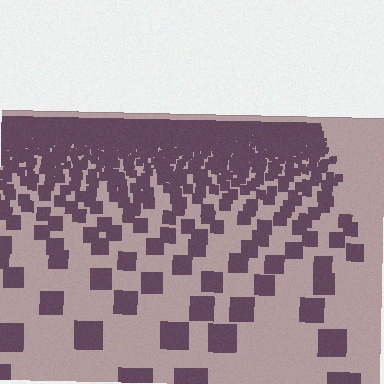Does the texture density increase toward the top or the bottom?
Density increases toward the top.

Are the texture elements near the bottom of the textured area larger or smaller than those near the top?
Larger. Near the bottom, elements are closer to the viewer and appear at a bigger on-screen size.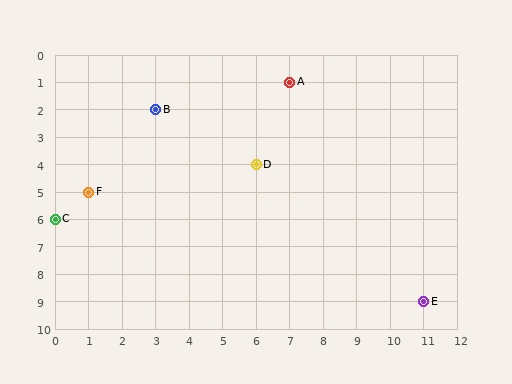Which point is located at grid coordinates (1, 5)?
Point F is at (1, 5).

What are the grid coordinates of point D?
Point D is at grid coordinates (6, 4).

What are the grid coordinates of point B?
Point B is at grid coordinates (3, 2).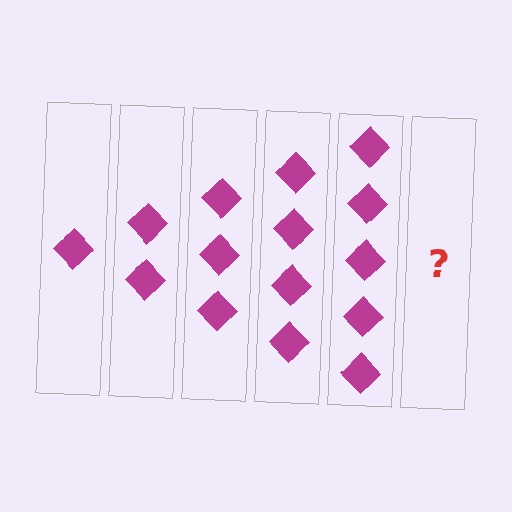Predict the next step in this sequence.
The next step is 6 diamonds.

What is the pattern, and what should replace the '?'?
The pattern is that each step adds one more diamond. The '?' should be 6 diamonds.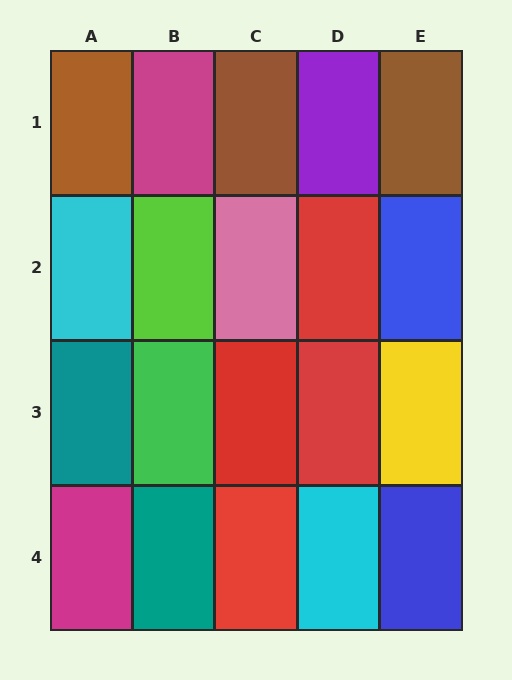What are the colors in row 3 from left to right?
Teal, green, red, red, yellow.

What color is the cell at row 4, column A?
Magenta.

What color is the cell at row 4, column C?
Red.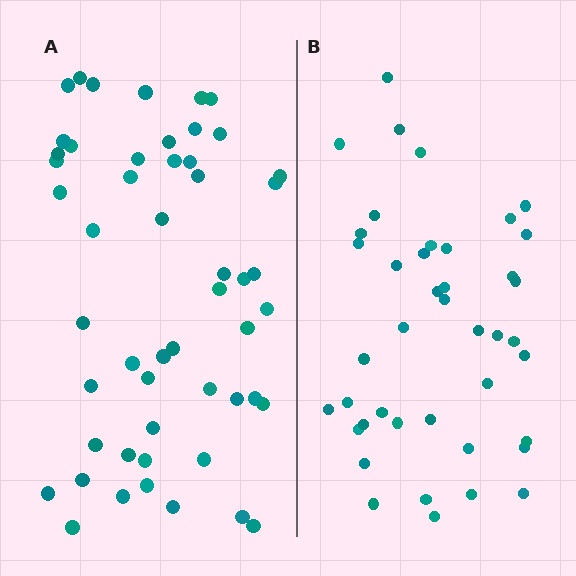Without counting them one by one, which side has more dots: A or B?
Region A (the left region) has more dots.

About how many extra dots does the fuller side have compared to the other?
Region A has roughly 10 or so more dots than region B.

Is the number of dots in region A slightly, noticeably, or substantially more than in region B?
Region A has only slightly more — the two regions are fairly close. The ratio is roughly 1.2 to 1.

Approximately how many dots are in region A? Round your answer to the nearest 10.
About 50 dots. (The exact count is 52, which rounds to 50.)